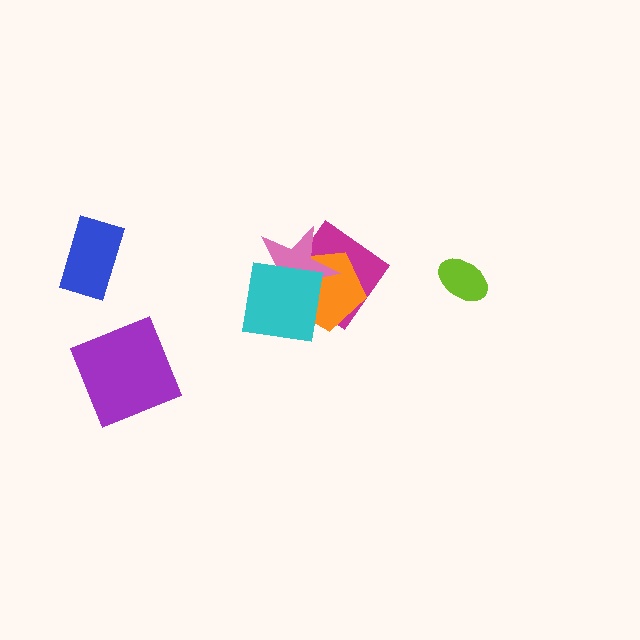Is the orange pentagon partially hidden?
Yes, it is partially covered by another shape.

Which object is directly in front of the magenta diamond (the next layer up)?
The orange pentagon is directly in front of the magenta diamond.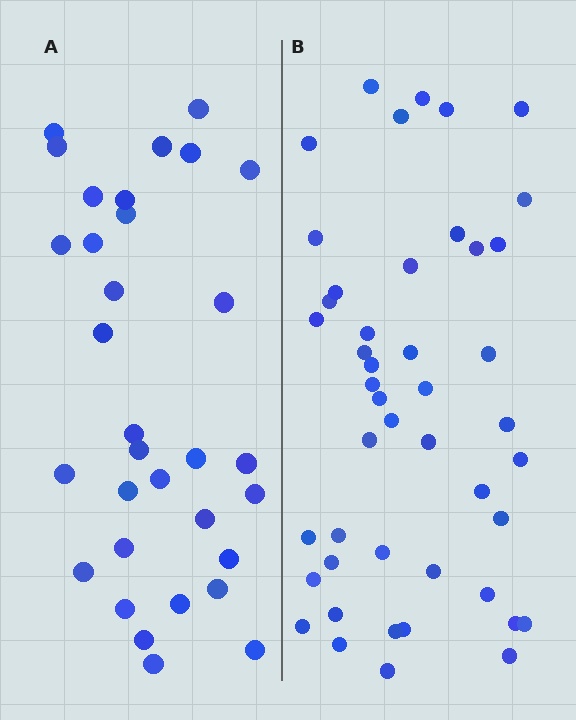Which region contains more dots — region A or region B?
Region B (the right region) has more dots.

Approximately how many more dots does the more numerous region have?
Region B has approximately 15 more dots than region A.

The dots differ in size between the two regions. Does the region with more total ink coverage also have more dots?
No. Region A has more total ink coverage because its dots are larger, but region B actually contains more individual dots. Total area can be misleading — the number of items is what matters here.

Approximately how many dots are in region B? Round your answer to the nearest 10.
About 50 dots. (The exact count is 46, which rounds to 50.)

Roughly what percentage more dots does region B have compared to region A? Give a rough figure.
About 45% more.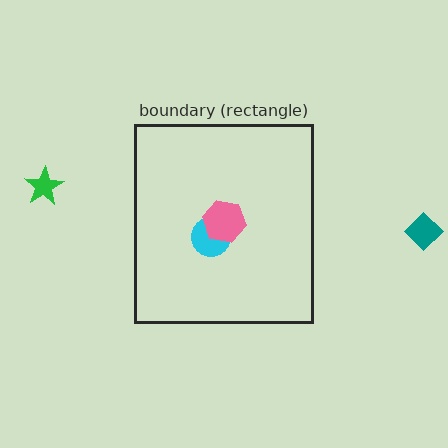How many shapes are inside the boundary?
2 inside, 2 outside.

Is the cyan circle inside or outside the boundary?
Inside.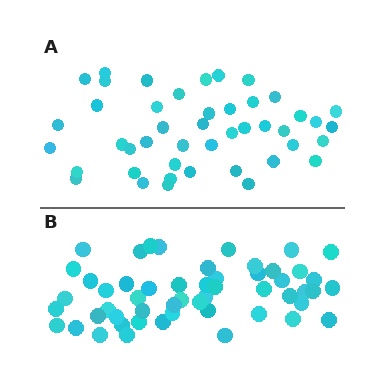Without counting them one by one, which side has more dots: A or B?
Region B (the bottom region) has more dots.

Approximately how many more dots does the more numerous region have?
Region B has roughly 8 or so more dots than region A.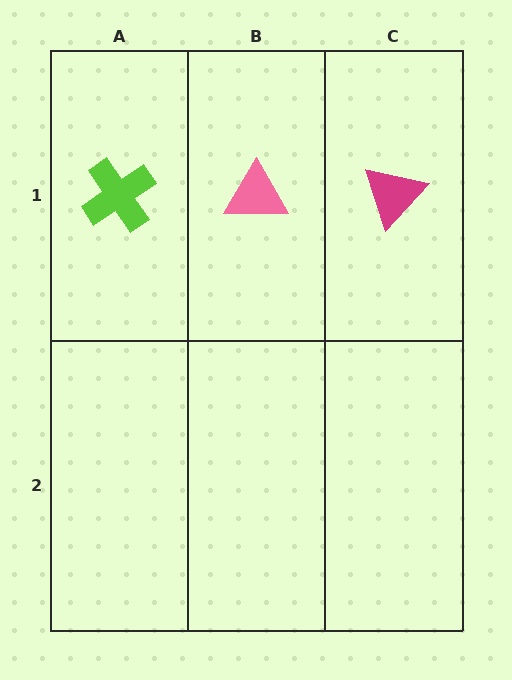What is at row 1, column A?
A lime cross.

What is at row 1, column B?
A pink triangle.